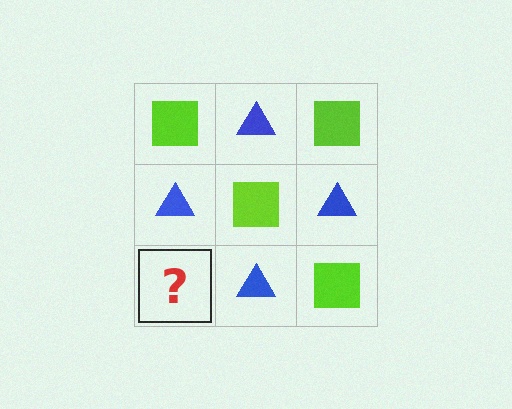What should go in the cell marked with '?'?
The missing cell should contain a lime square.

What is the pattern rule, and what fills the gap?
The rule is that it alternates lime square and blue triangle in a checkerboard pattern. The gap should be filled with a lime square.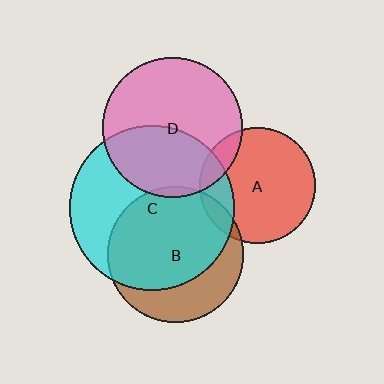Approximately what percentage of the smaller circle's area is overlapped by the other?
Approximately 40%.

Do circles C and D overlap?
Yes.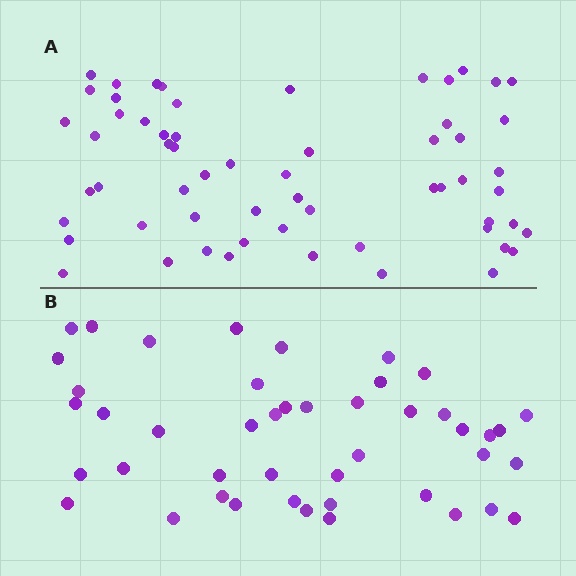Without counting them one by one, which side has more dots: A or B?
Region A (the top region) has more dots.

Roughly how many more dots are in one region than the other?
Region A has approximately 15 more dots than region B.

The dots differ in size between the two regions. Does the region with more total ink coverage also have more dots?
No. Region B has more total ink coverage because its dots are larger, but region A actually contains more individual dots. Total area can be misleading — the number of items is what matters here.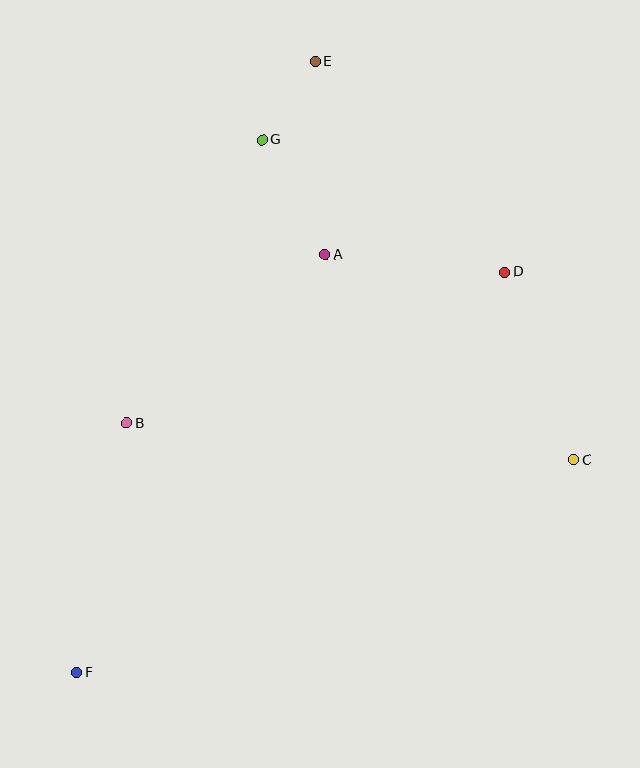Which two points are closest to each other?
Points E and G are closest to each other.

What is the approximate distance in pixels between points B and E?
The distance between B and E is approximately 408 pixels.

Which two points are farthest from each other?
Points E and F are farthest from each other.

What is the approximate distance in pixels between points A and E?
The distance between A and E is approximately 194 pixels.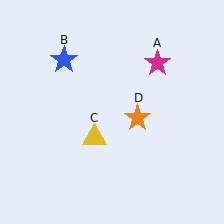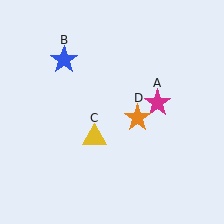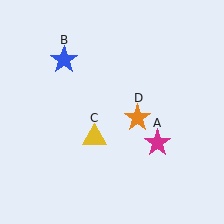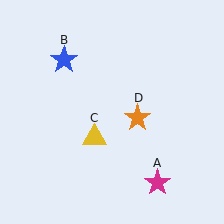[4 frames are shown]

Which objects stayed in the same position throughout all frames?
Blue star (object B) and yellow triangle (object C) and orange star (object D) remained stationary.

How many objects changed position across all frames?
1 object changed position: magenta star (object A).